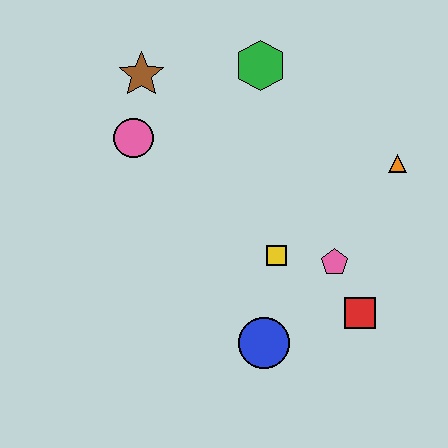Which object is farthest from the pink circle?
The red square is farthest from the pink circle.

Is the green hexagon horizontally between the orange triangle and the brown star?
Yes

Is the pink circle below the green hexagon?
Yes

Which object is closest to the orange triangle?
The pink pentagon is closest to the orange triangle.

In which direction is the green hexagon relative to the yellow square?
The green hexagon is above the yellow square.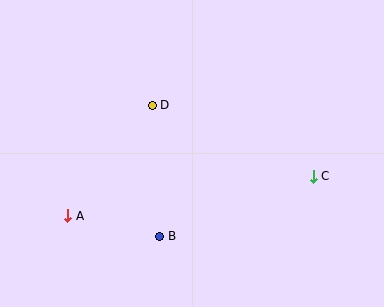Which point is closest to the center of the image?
Point D at (152, 105) is closest to the center.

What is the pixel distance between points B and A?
The distance between B and A is 94 pixels.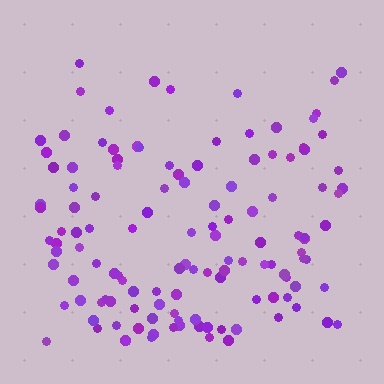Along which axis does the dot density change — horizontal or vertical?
Vertical.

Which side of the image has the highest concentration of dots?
The bottom.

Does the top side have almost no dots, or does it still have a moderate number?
Still a moderate number, just noticeably fewer than the bottom.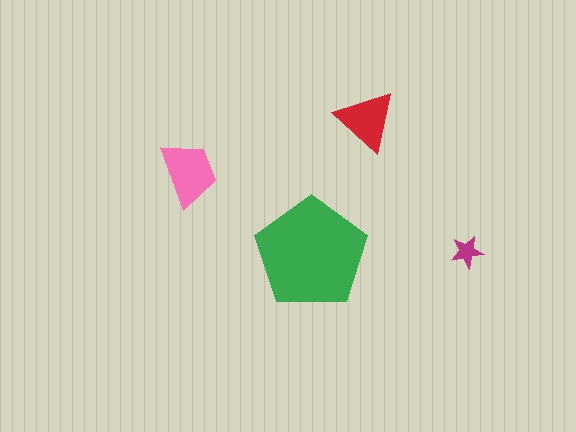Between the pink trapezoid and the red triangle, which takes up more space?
The pink trapezoid.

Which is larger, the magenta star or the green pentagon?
The green pentagon.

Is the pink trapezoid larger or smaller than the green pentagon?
Smaller.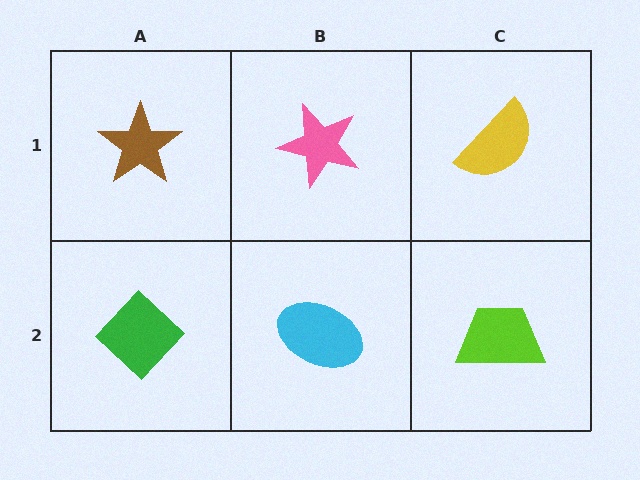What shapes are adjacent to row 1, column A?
A green diamond (row 2, column A), a pink star (row 1, column B).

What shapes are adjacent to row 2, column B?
A pink star (row 1, column B), a green diamond (row 2, column A), a lime trapezoid (row 2, column C).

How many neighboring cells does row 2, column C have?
2.